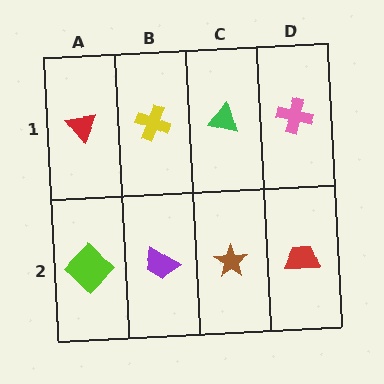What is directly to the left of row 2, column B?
A lime diamond.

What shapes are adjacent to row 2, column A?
A red triangle (row 1, column A), a purple trapezoid (row 2, column B).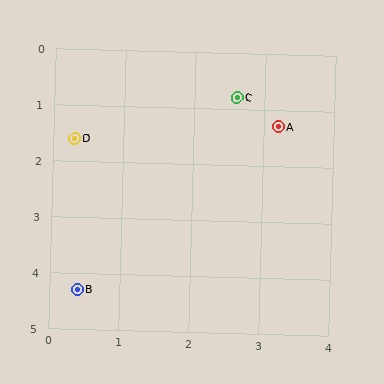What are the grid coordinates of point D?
Point D is at approximately (0.3, 1.6).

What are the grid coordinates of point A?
Point A is at approximately (3.2, 1.3).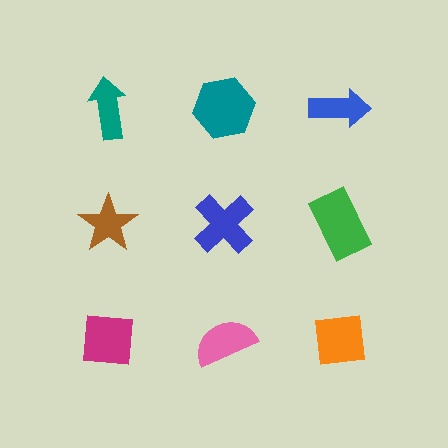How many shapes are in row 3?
3 shapes.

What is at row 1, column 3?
A blue arrow.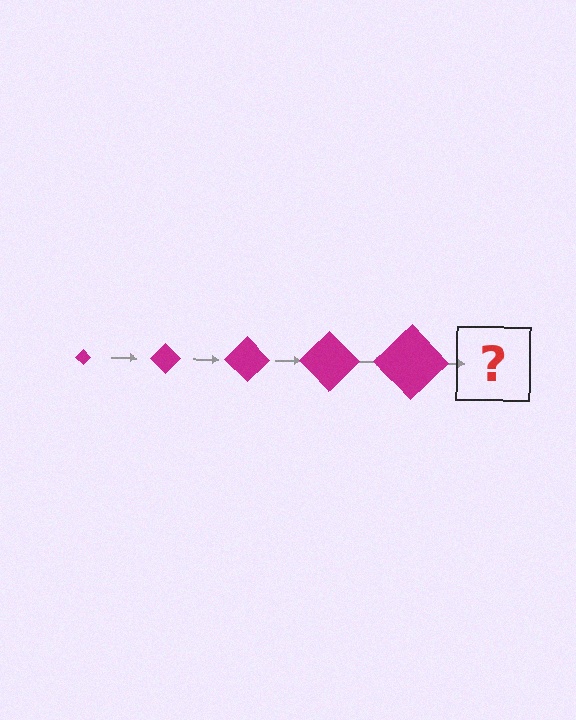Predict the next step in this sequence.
The next step is a magenta diamond, larger than the previous one.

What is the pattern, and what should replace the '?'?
The pattern is that the diamond gets progressively larger each step. The '?' should be a magenta diamond, larger than the previous one.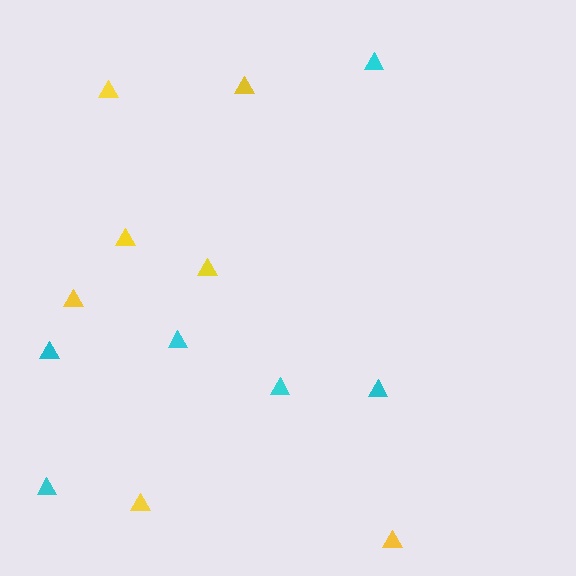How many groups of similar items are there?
There are 2 groups: one group of cyan triangles (6) and one group of yellow triangles (7).